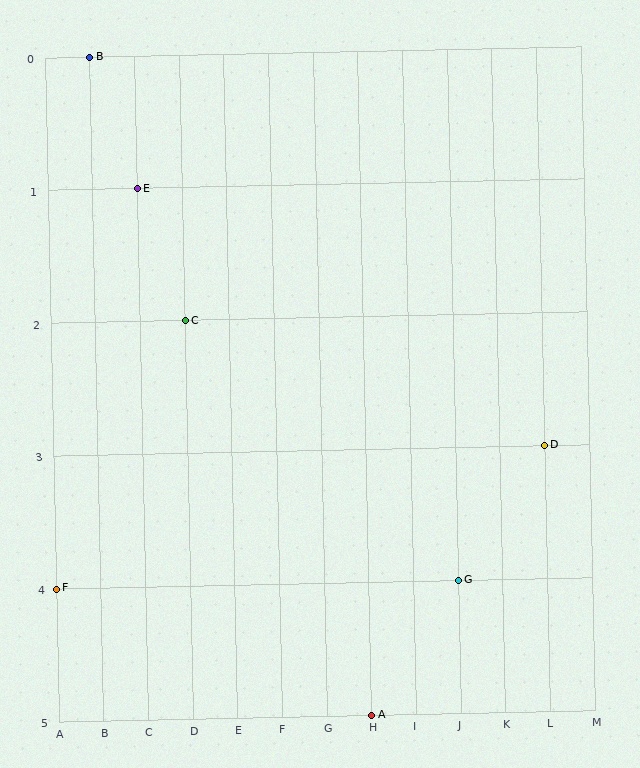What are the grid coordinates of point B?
Point B is at grid coordinates (B, 0).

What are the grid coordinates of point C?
Point C is at grid coordinates (D, 2).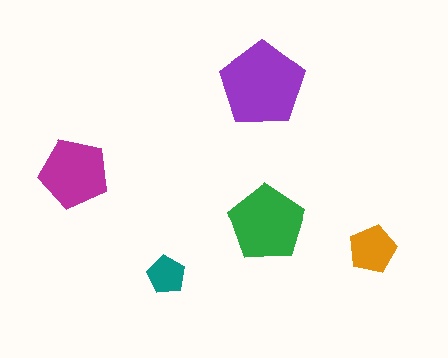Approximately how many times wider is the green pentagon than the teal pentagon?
About 2 times wider.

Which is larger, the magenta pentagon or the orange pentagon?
The magenta one.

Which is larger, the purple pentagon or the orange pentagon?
The purple one.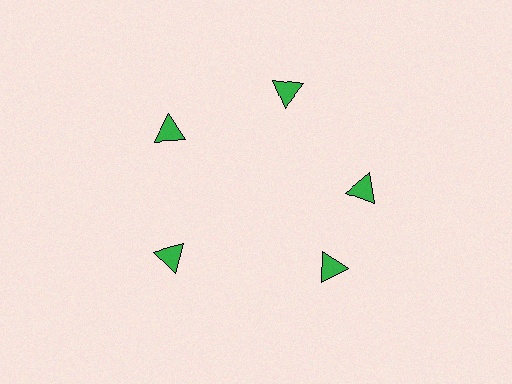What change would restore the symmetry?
The symmetry would be restored by rotating it back into even spacing with its neighbors so that all 5 triangles sit at equal angles and equal distance from the center.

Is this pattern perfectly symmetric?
No. The 5 green triangles are arranged in a ring, but one element near the 5 o'clock position is rotated out of alignment along the ring, breaking the 5-fold rotational symmetry.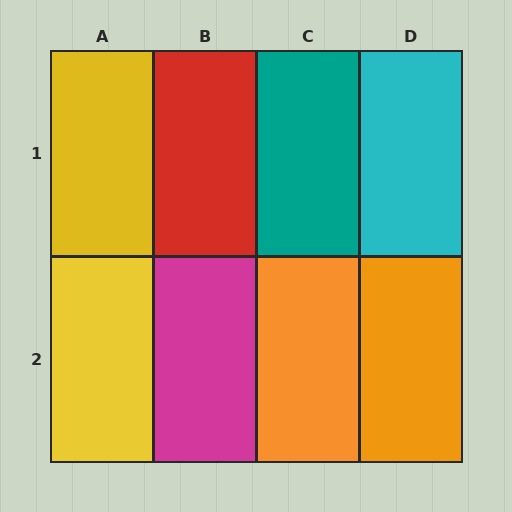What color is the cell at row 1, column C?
Teal.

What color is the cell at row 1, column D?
Cyan.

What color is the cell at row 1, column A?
Yellow.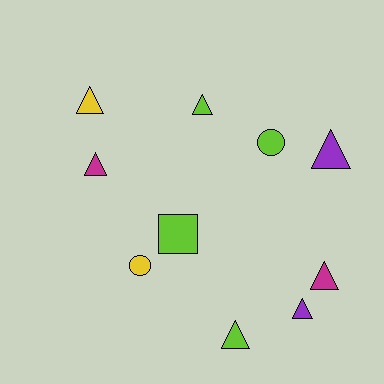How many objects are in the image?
There are 10 objects.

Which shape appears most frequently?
Triangle, with 7 objects.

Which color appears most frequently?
Lime, with 4 objects.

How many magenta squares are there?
There are no magenta squares.